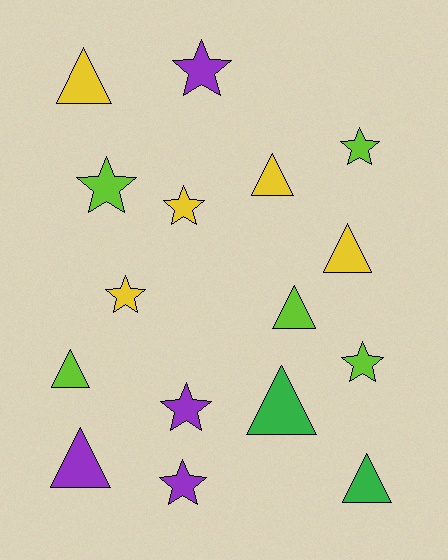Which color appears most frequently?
Yellow, with 5 objects.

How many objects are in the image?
There are 16 objects.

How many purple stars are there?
There are 3 purple stars.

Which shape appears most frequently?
Star, with 8 objects.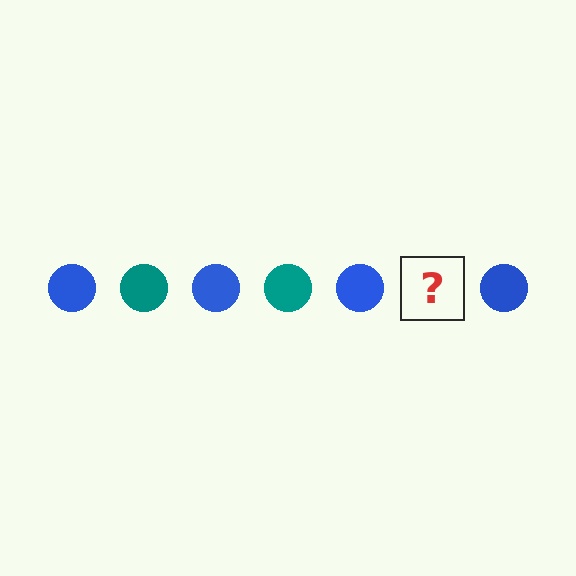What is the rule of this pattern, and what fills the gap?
The rule is that the pattern cycles through blue, teal circles. The gap should be filled with a teal circle.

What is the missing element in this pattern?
The missing element is a teal circle.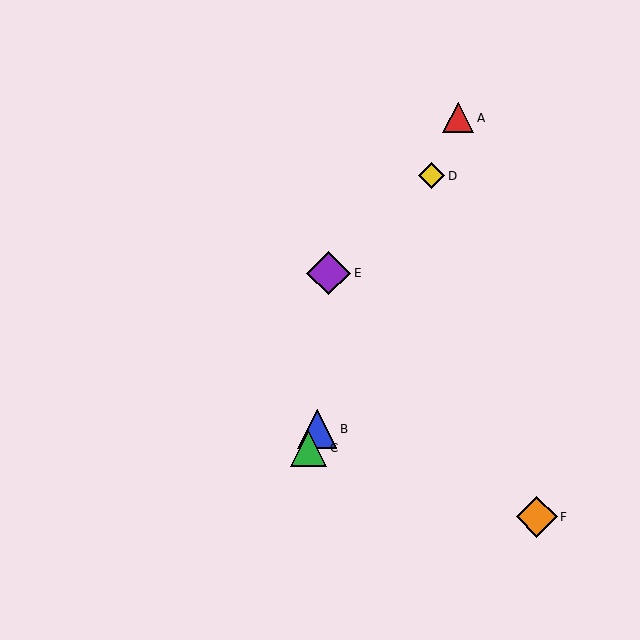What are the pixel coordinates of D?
Object D is at (432, 176).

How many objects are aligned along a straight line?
4 objects (A, B, C, D) are aligned along a straight line.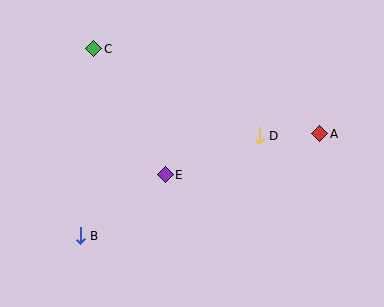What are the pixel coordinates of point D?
Point D is at (259, 136).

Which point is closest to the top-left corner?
Point C is closest to the top-left corner.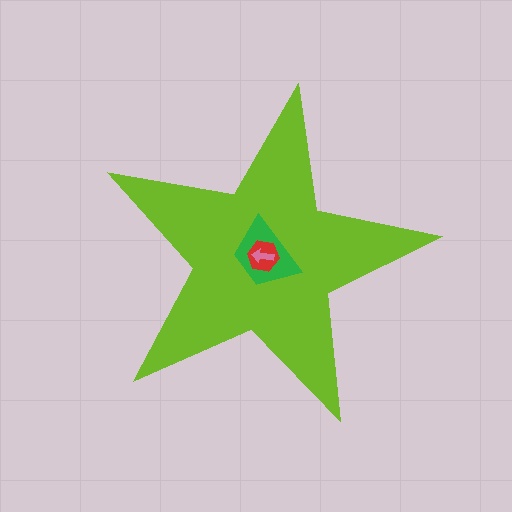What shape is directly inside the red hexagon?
The pink arrow.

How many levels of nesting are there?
4.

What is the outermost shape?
The lime star.